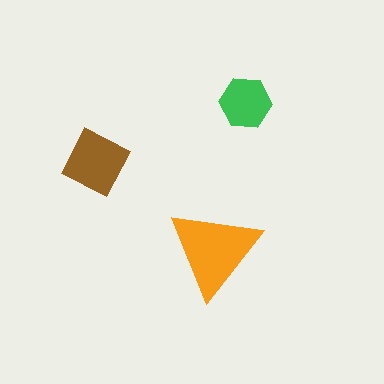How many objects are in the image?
There are 3 objects in the image.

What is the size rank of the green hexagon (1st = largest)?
3rd.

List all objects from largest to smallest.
The orange triangle, the brown square, the green hexagon.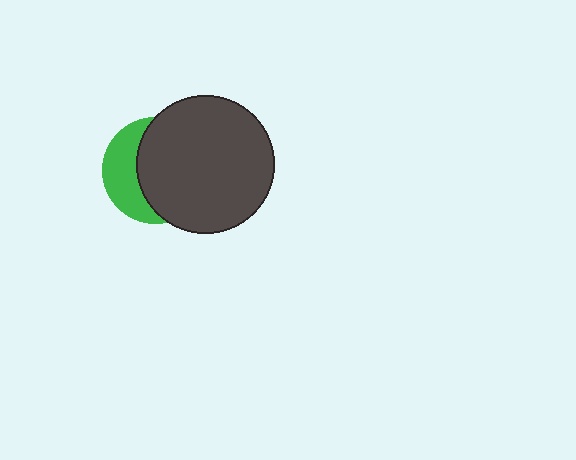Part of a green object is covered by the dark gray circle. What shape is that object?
It is a circle.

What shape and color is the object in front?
The object in front is a dark gray circle.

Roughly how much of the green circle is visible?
A small part of it is visible (roughly 36%).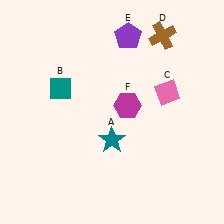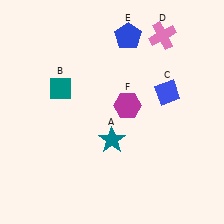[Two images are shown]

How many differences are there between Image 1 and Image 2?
There are 3 differences between the two images.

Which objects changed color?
C changed from pink to blue. D changed from brown to pink. E changed from purple to blue.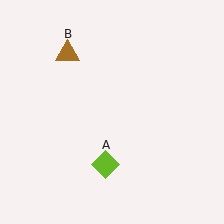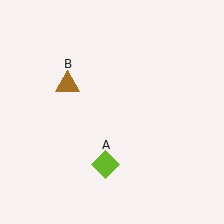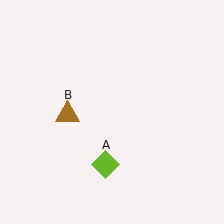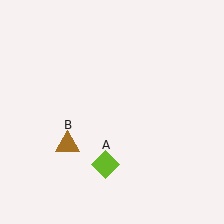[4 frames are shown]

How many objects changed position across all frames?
1 object changed position: brown triangle (object B).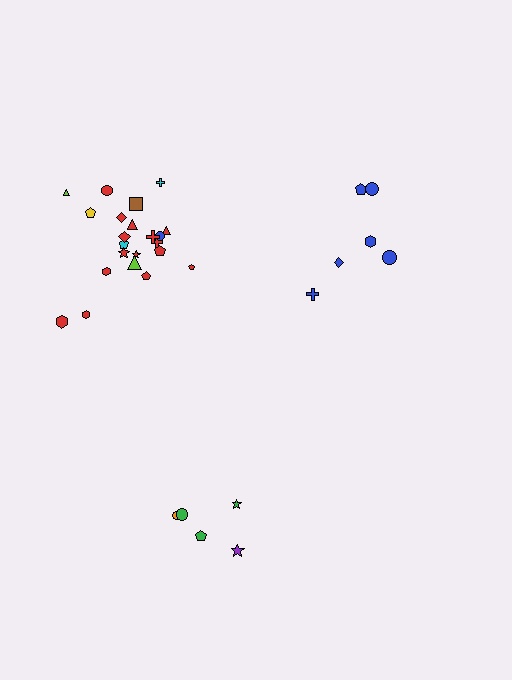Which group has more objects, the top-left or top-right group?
The top-left group.